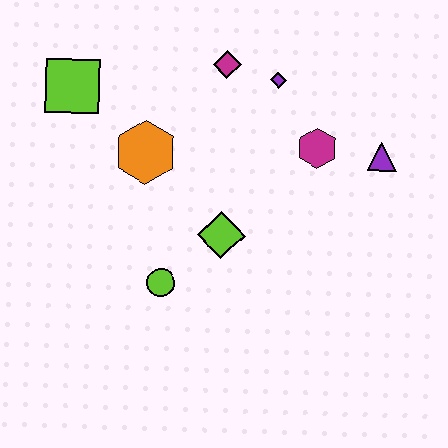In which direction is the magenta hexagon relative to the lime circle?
The magenta hexagon is to the right of the lime circle.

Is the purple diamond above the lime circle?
Yes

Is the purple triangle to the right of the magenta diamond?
Yes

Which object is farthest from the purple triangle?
The lime square is farthest from the purple triangle.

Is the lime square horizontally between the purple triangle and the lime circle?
No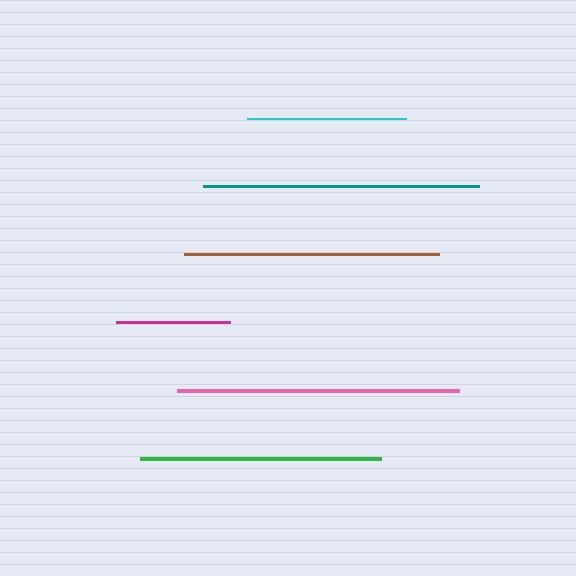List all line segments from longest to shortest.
From longest to shortest: pink, teal, brown, green, cyan, magenta.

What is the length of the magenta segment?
The magenta segment is approximately 114 pixels long.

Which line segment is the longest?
The pink line is the longest at approximately 282 pixels.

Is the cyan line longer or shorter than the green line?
The green line is longer than the cyan line.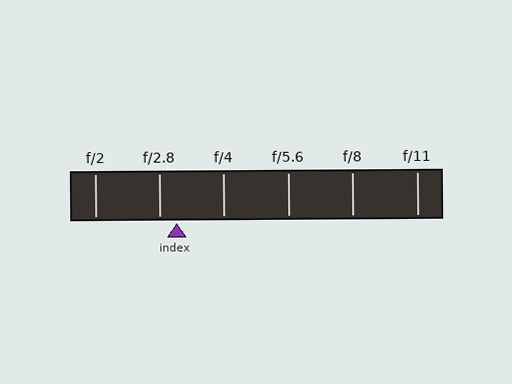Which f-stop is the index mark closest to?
The index mark is closest to f/2.8.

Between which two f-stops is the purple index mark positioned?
The index mark is between f/2.8 and f/4.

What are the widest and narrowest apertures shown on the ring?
The widest aperture shown is f/2 and the narrowest is f/11.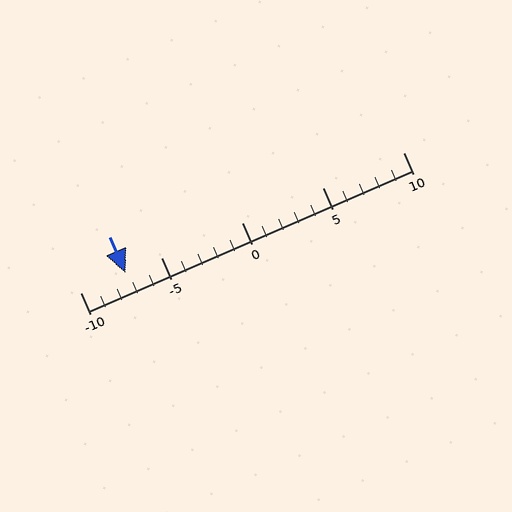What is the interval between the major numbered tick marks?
The major tick marks are spaced 5 units apart.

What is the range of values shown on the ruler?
The ruler shows values from -10 to 10.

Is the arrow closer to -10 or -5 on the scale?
The arrow is closer to -5.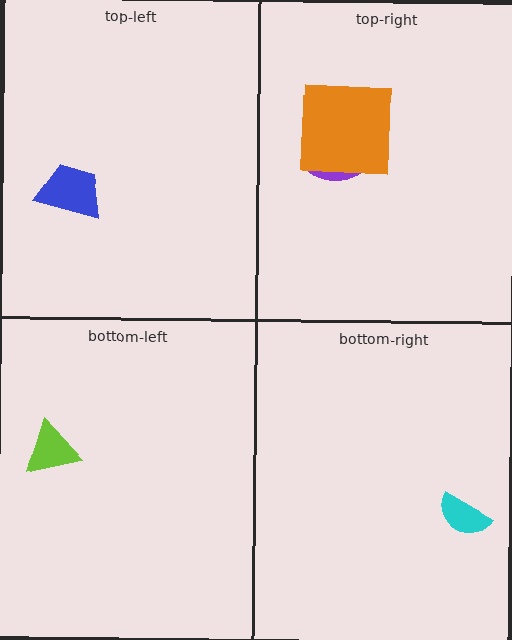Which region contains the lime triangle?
The bottom-left region.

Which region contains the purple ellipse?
The top-right region.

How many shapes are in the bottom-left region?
1.